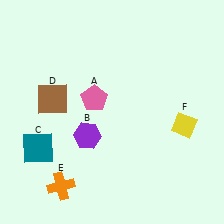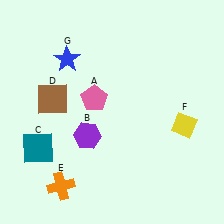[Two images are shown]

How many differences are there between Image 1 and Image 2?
There is 1 difference between the two images.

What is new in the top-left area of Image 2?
A blue star (G) was added in the top-left area of Image 2.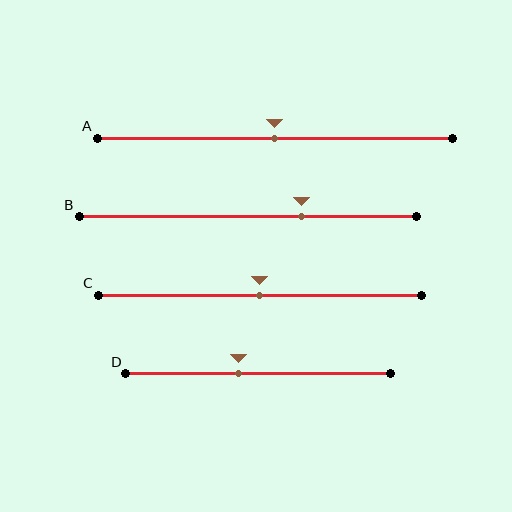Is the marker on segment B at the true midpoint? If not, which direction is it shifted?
No, the marker on segment B is shifted to the right by about 16% of the segment length.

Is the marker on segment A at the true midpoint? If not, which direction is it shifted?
Yes, the marker on segment A is at the true midpoint.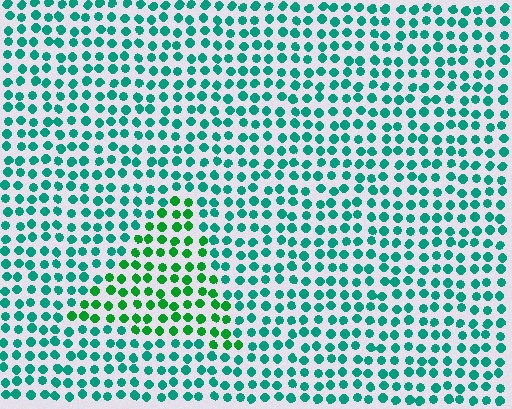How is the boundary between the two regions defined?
The boundary is defined purely by a slight shift in hue (about 35 degrees). Spacing, size, and orientation are identical on both sides.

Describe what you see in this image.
The image is filled with small teal elements in a uniform arrangement. A triangle-shaped region is visible where the elements are tinted to a slightly different hue, forming a subtle color boundary.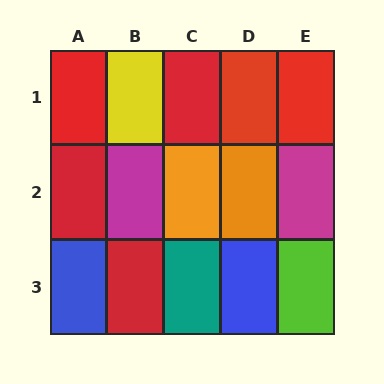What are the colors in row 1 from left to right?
Red, yellow, red, red, red.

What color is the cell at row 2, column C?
Orange.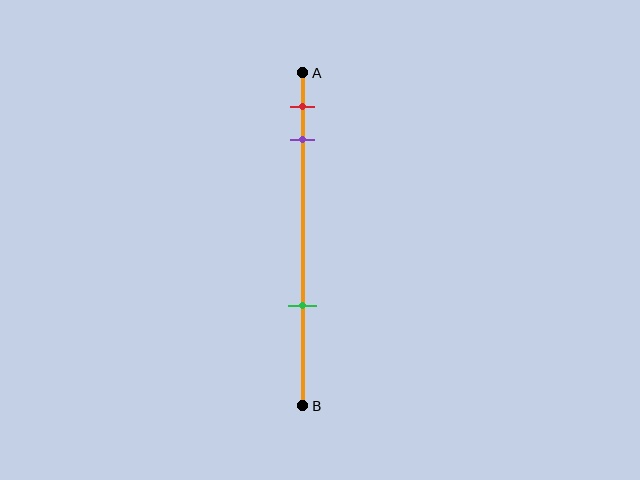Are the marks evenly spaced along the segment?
No, the marks are not evenly spaced.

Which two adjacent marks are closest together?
The red and purple marks are the closest adjacent pair.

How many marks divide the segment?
There are 3 marks dividing the segment.